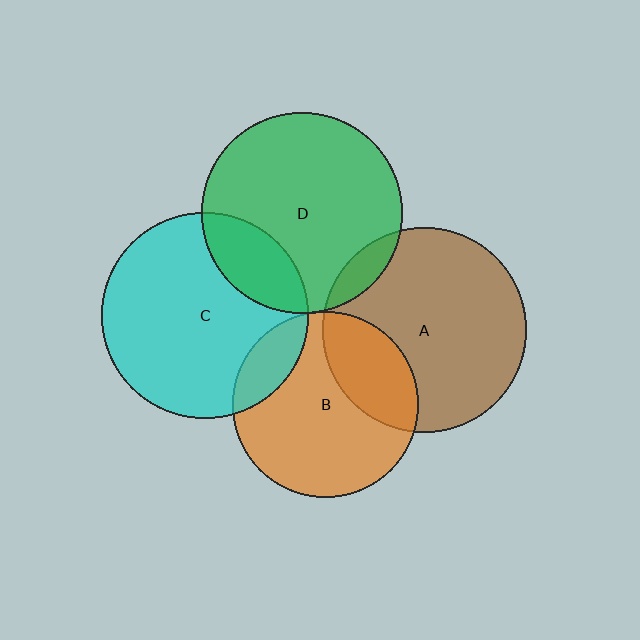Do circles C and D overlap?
Yes.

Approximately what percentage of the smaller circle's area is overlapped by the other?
Approximately 20%.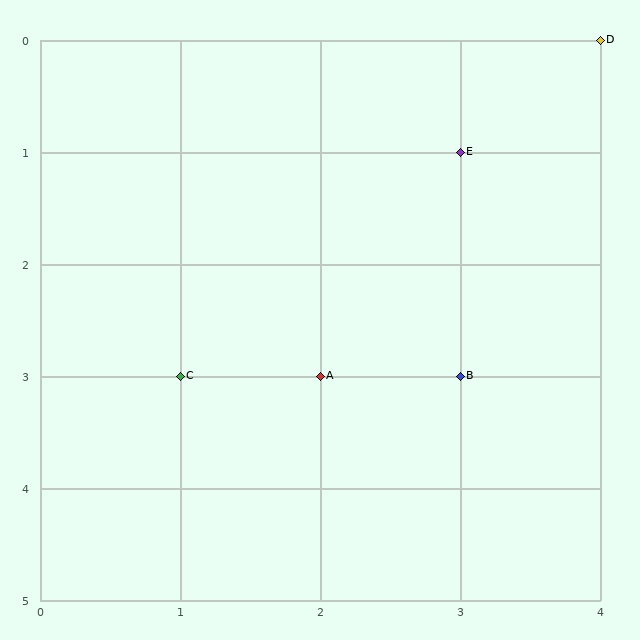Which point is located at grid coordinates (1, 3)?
Point C is at (1, 3).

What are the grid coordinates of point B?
Point B is at grid coordinates (3, 3).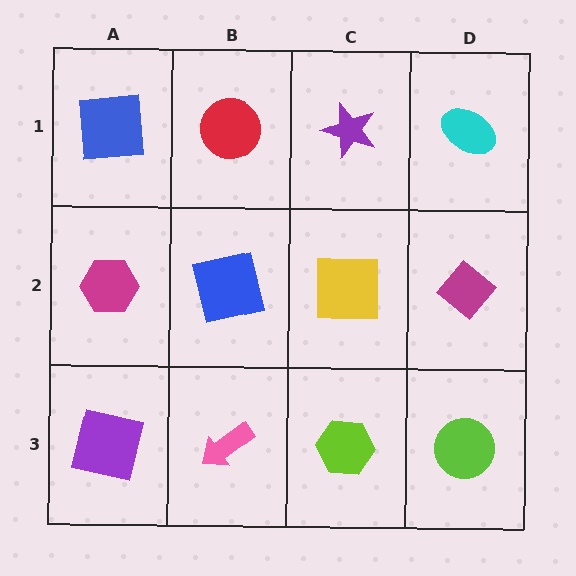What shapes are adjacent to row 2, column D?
A cyan ellipse (row 1, column D), a lime circle (row 3, column D), a yellow square (row 2, column C).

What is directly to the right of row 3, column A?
A pink arrow.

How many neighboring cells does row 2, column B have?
4.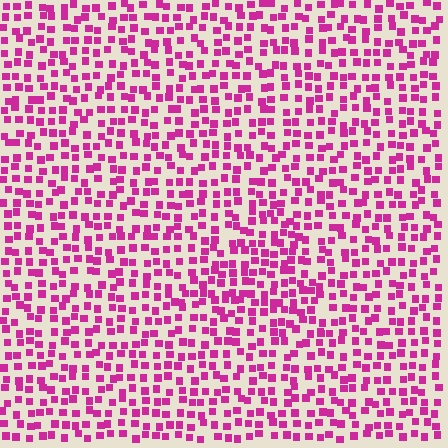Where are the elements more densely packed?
The elements are more densely packed inside the triangle boundary.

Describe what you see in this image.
The image contains small magenta elements arranged at two different densities. A triangle-shaped region is visible where the elements are more densely packed than the surrounding area.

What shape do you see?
I see a triangle.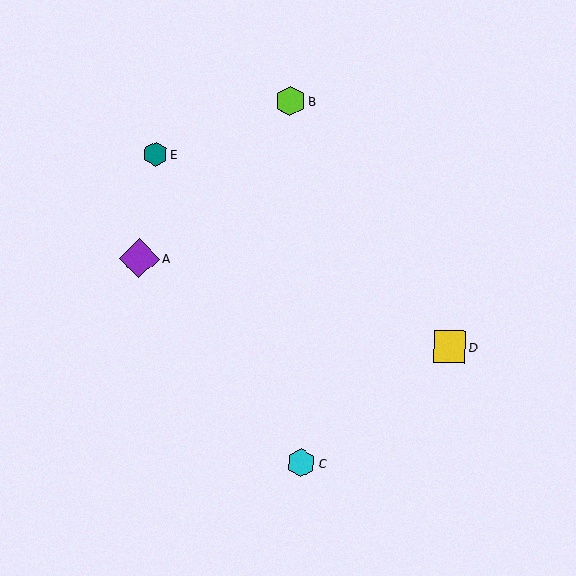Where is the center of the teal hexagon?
The center of the teal hexagon is at (155, 154).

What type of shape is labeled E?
Shape E is a teal hexagon.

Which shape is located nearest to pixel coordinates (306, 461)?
The cyan hexagon (labeled C) at (301, 463) is nearest to that location.